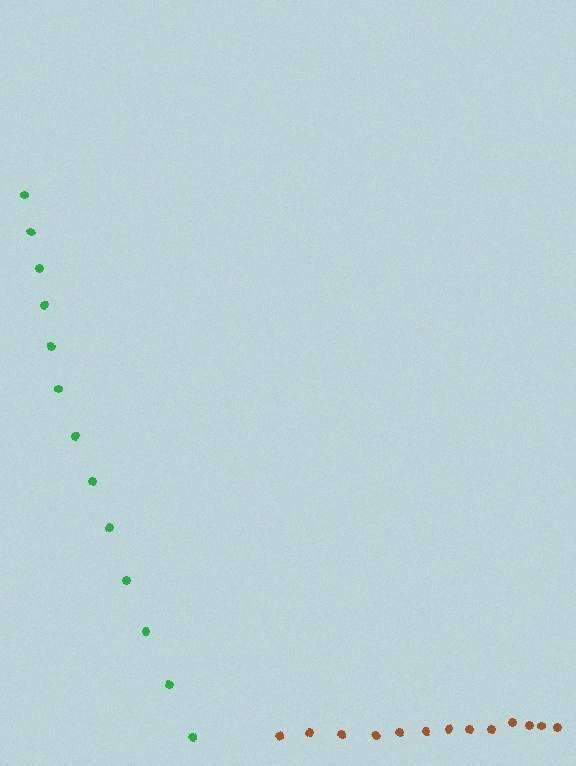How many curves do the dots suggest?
There are 2 distinct paths.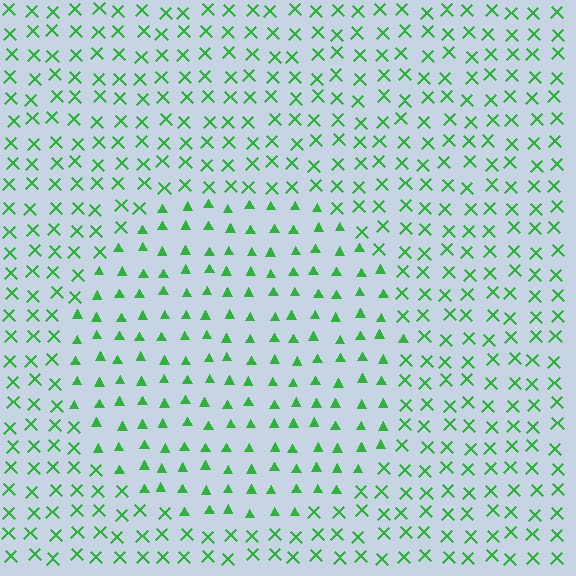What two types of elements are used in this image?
The image uses triangles inside the circle region and X marks outside it.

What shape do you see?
I see a circle.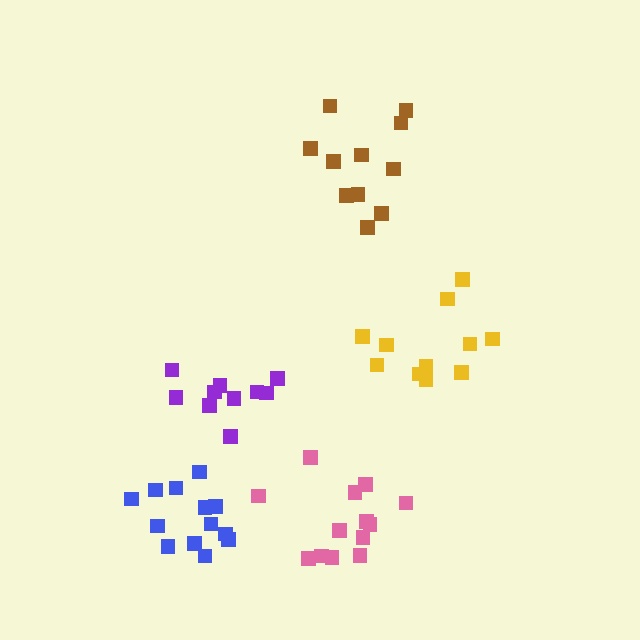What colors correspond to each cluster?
The clusters are colored: blue, yellow, purple, brown, pink.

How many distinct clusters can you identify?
There are 5 distinct clusters.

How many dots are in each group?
Group 1: 13 dots, Group 2: 11 dots, Group 3: 10 dots, Group 4: 11 dots, Group 5: 13 dots (58 total).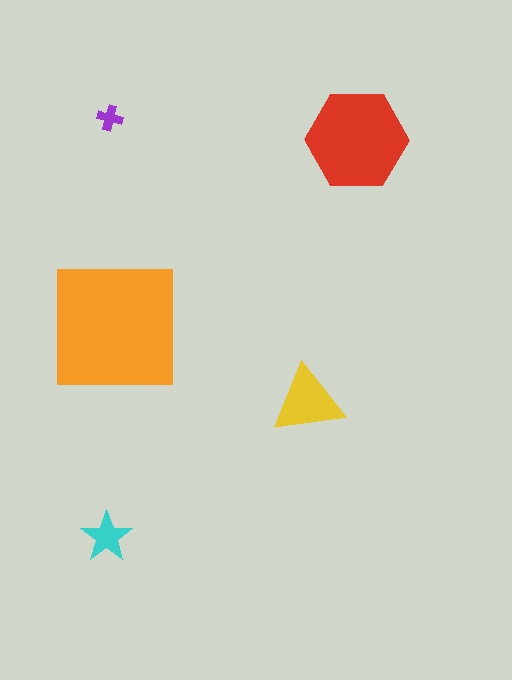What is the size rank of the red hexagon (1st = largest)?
2nd.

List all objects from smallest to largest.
The purple cross, the cyan star, the yellow triangle, the red hexagon, the orange square.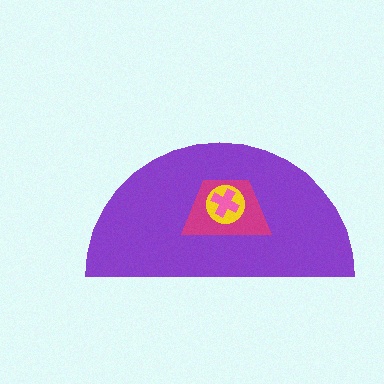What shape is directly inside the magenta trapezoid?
The yellow circle.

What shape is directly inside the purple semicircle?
The magenta trapezoid.